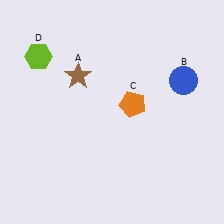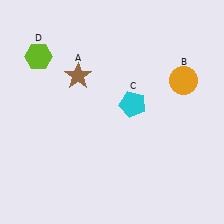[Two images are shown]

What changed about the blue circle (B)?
In Image 1, B is blue. In Image 2, it changed to orange.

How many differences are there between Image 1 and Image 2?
There are 2 differences between the two images.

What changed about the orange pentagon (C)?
In Image 1, C is orange. In Image 2, it changed to cyan.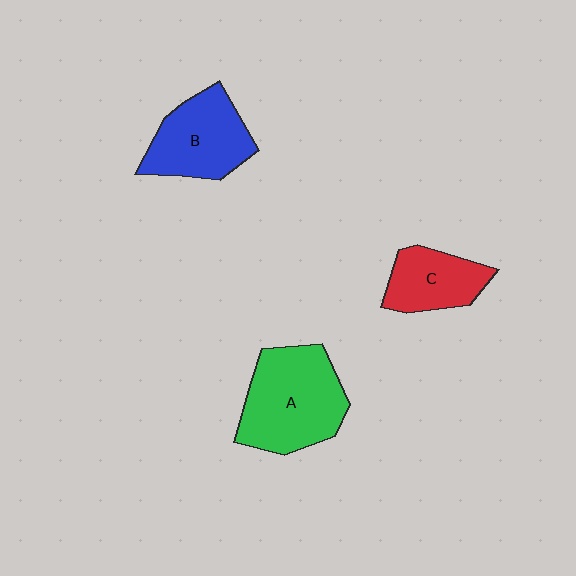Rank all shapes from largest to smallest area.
From largest to smallest: A (green), B (blue), C (red).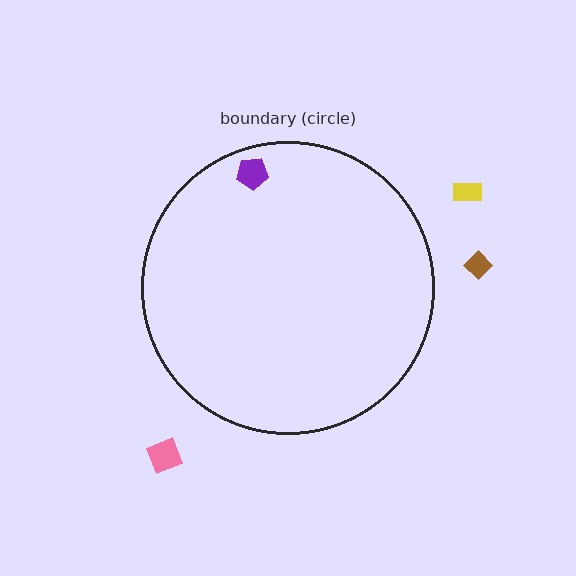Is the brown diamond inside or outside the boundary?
Outside.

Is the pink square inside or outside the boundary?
Outside.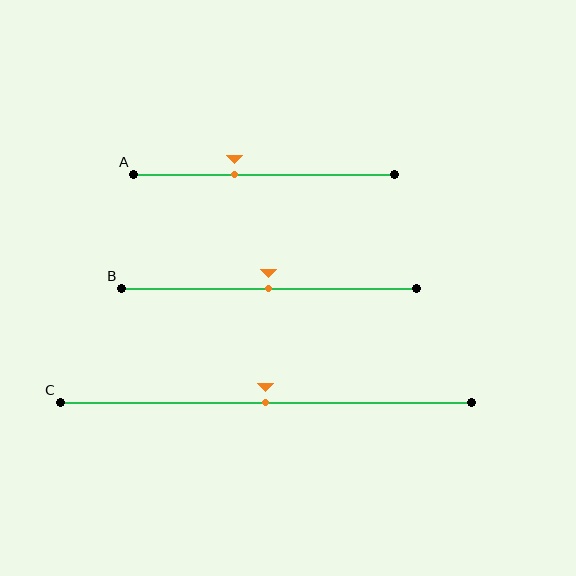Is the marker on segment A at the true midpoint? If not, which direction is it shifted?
No, the marker on segment A is shifted to the left by about 11% of the segment length.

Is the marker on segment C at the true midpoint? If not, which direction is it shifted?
Yes, the marker on segment C is at the true midpoint.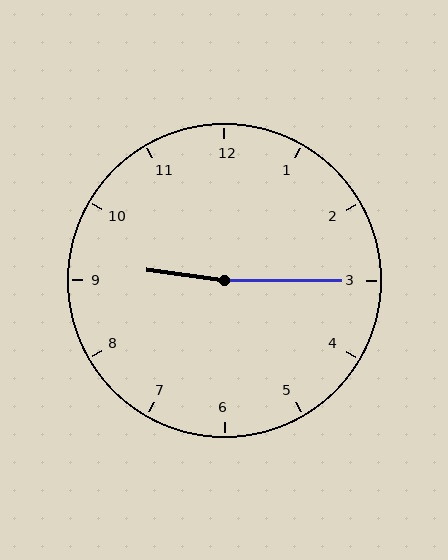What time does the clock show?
9:15.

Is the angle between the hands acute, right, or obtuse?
It is obtuse.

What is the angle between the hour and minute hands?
Approximately 172 degrees.